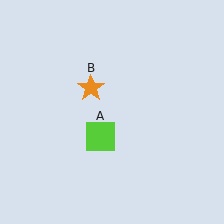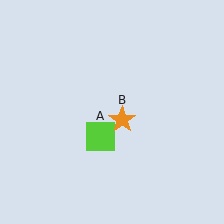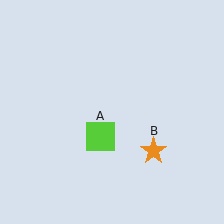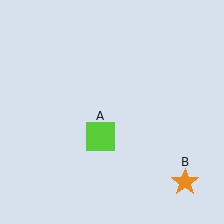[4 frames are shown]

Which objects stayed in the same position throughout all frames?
Lime square (object A) remained stationary.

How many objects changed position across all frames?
1 object changed position: orange star (object B).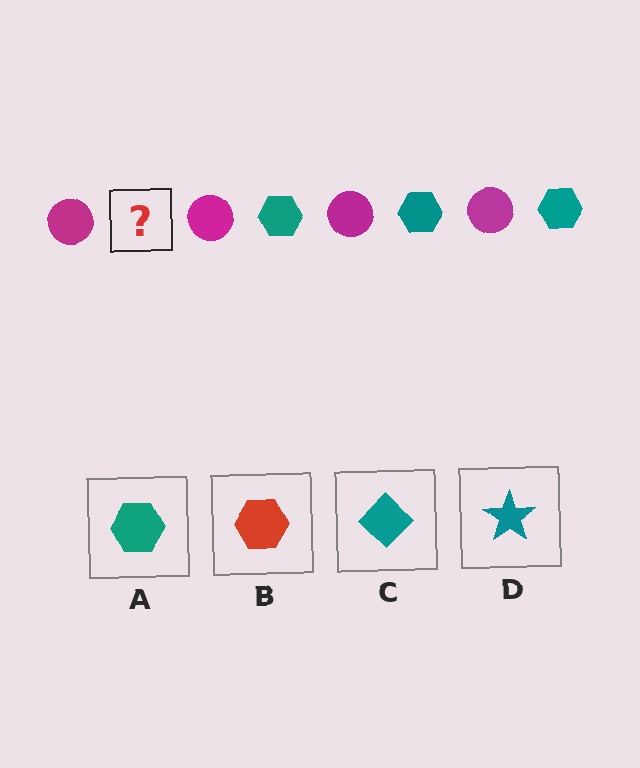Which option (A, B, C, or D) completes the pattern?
A.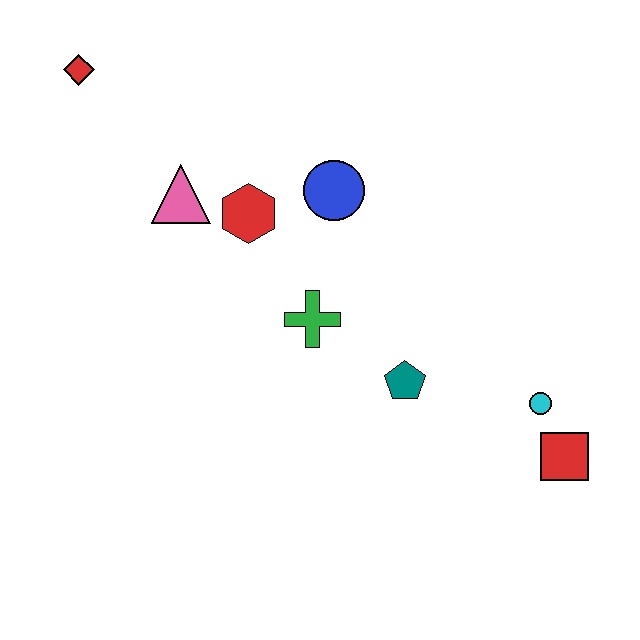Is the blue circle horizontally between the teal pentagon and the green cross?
Yes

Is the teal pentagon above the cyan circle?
Yes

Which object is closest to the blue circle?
The red hexagon is closest to the blue circle.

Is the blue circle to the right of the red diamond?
Yes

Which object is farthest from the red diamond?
The red square is farthest from the red diamond.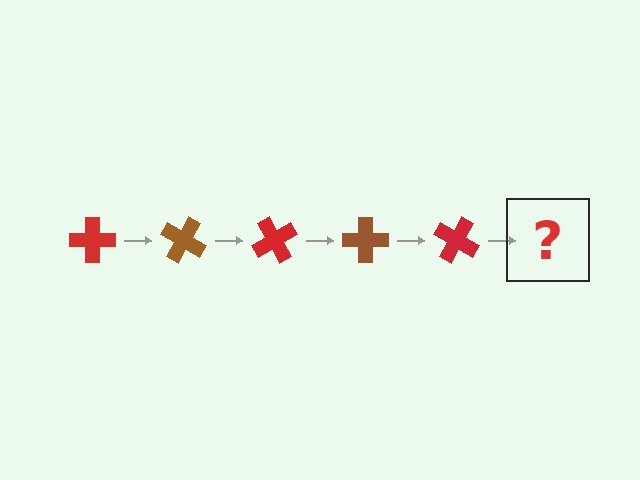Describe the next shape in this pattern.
It should be a brown cross, rotated 150 degrees from the start.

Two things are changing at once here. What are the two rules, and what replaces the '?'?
The two rules are that it rotates 30 degrees each step and the color cycles through red and brown. The '?' should be a brown cross, rotated 150 degrees from the start.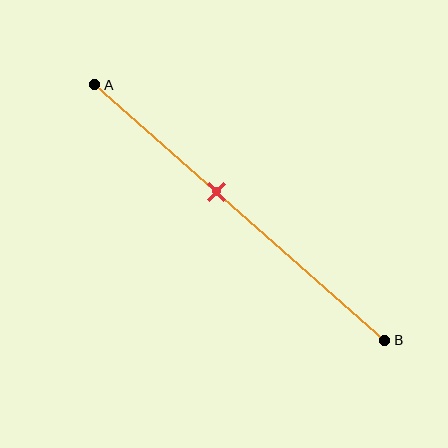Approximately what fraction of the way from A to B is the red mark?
The red mark is approximately 40% of the way from A to B.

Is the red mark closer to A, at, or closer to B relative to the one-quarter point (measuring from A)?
The red mark is closer to point B than the one-quarter point of segment AB.